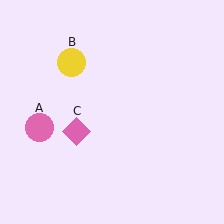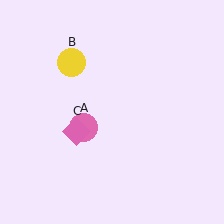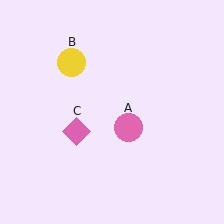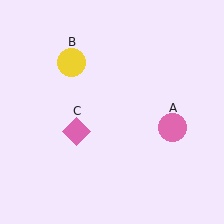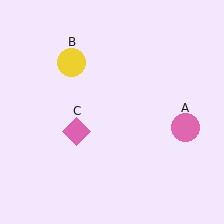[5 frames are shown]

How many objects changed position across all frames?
1 object changed position: pink circle (object A).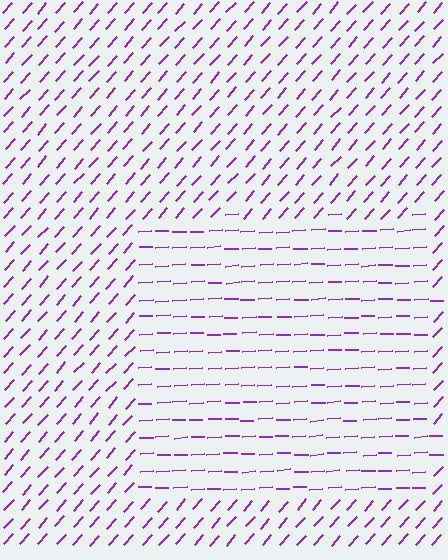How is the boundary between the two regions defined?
The boundary is defined purely by a change in line orientation (approximately 45 degrees difference). All lines are the same color and thickness.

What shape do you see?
I see a rectangle.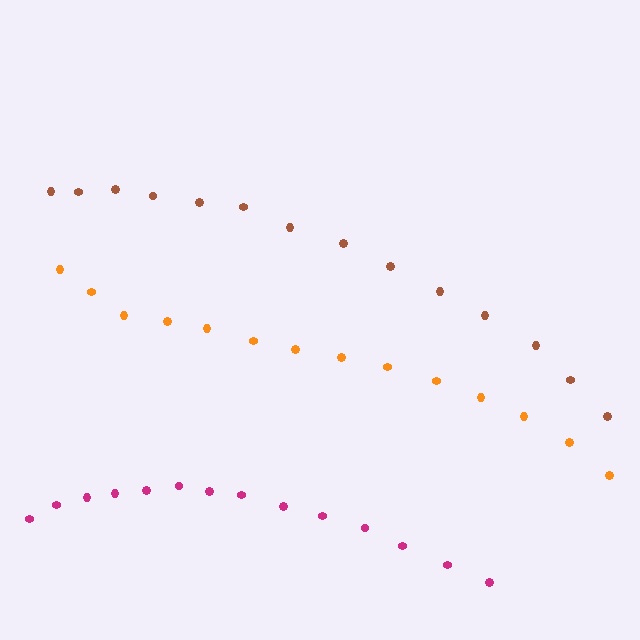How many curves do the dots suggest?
There are 3 distinct paths.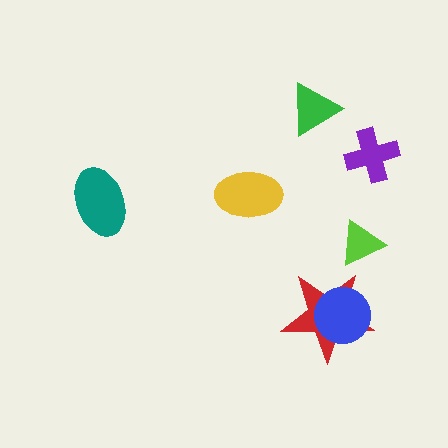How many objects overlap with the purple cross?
0 objects overlap with the purple cross.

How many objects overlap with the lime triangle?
0 objects overlap with the lime triangle.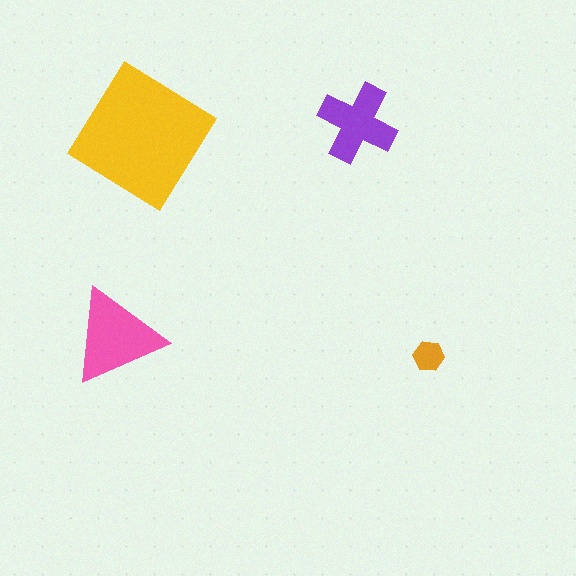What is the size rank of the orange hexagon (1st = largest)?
4th.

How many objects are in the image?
There are 4 objects in the image.